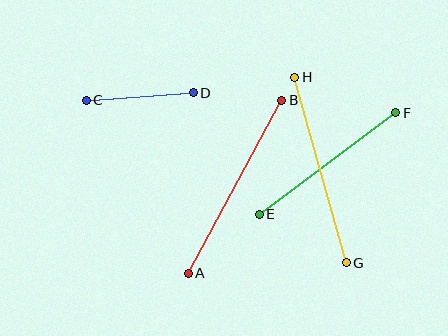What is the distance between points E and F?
The distance is approximately 170 pixels.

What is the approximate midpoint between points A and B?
The midpoint is at approximately (235, 187) pixels.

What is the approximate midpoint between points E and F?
The midpoint is at approximately (327, 164) pixels.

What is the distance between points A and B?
The distance is approximately 196 pixels.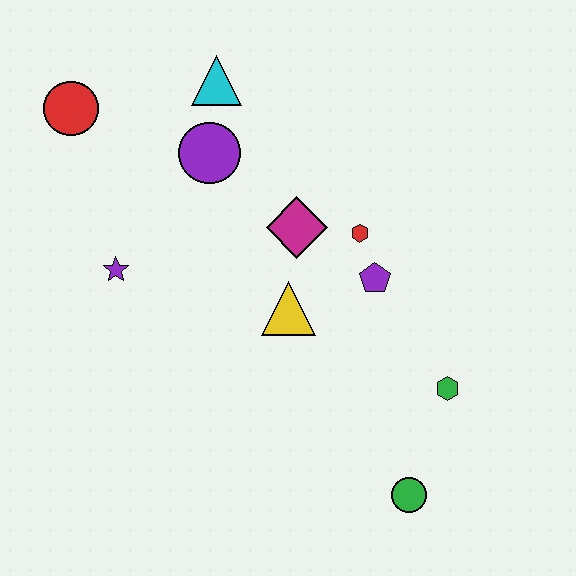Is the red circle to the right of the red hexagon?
No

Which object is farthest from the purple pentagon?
The red circle is farthest from the purple pentagon.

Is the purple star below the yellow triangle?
No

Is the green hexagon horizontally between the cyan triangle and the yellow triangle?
No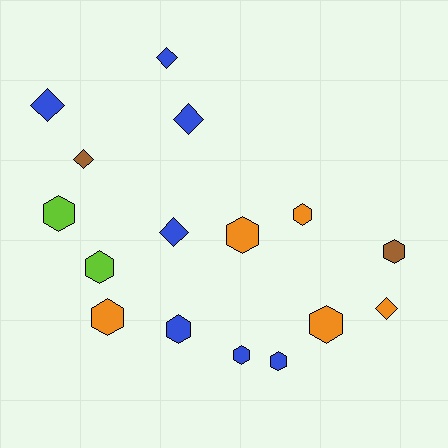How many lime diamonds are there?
There are no lime diamonds.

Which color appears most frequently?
Blue, with 7 objects.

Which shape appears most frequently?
Hexagon, with 10 objects.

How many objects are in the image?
There are 16 objects.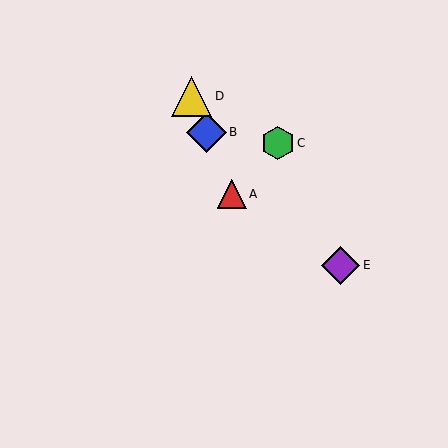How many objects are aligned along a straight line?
3 objects (A, B, D) are aligned along a straight line.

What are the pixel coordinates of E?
Object E is at (341, 265).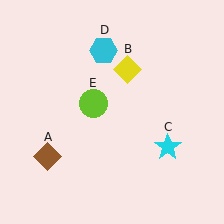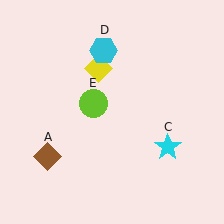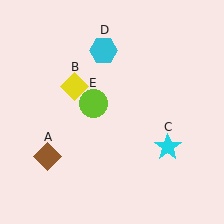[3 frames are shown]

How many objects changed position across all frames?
1 object changed position: yellow diamond (object B).